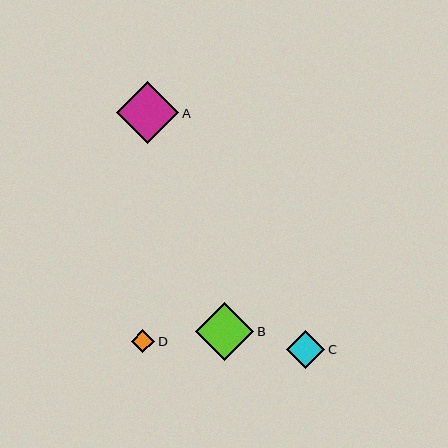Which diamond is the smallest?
Diamond D is the smallest with a size of approximately 23 pixels.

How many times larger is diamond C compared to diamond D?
Diamond C is approximately 1.6 times the size of diamond D.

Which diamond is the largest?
Diamond A is the largest with a size of approximately 62 pixels.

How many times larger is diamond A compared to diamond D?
Diamond A is approximately 2.7 times the size of diamond D.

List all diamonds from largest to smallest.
From largest to smallest: A, B, C, D.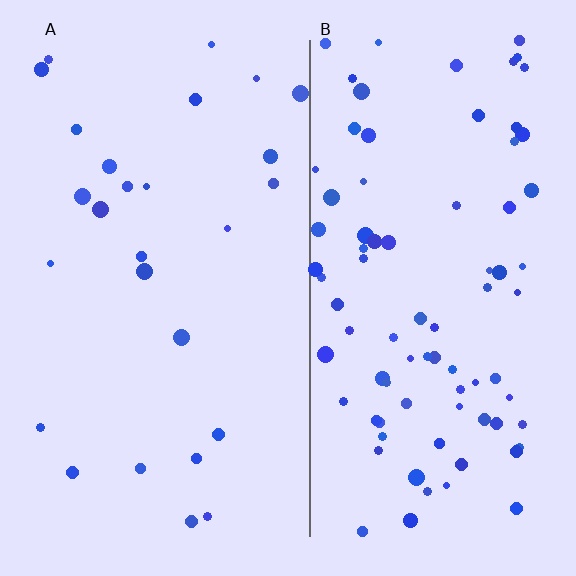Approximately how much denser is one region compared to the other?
Approximately 3.2× — region B over region A.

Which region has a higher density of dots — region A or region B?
B (the right).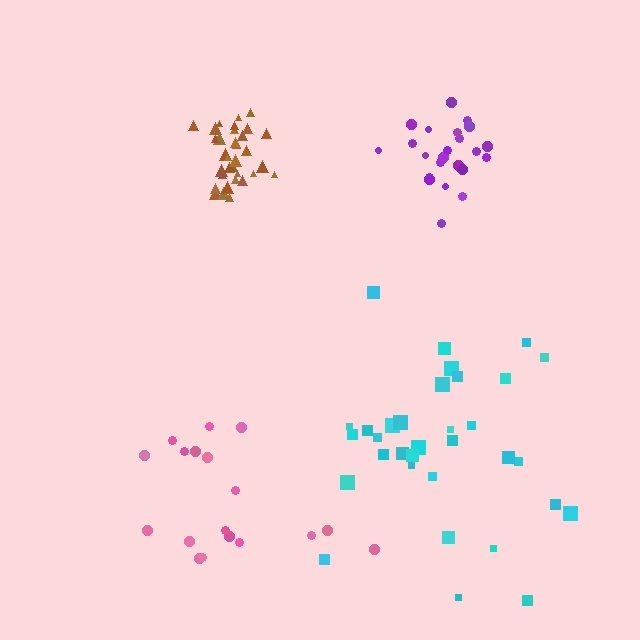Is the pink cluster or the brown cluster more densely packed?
Brown.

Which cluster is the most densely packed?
Brown.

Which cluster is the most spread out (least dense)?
Pink.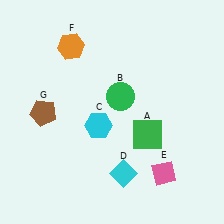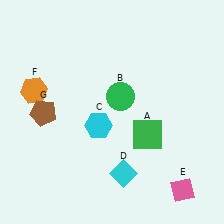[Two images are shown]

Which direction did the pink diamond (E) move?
The pink diamond (E) moved right.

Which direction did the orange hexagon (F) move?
The orange hexagon (F) moved down.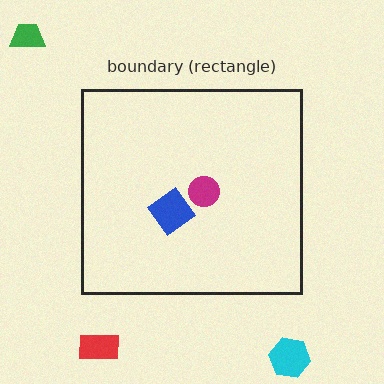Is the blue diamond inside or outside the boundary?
Inside.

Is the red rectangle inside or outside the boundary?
Outside.